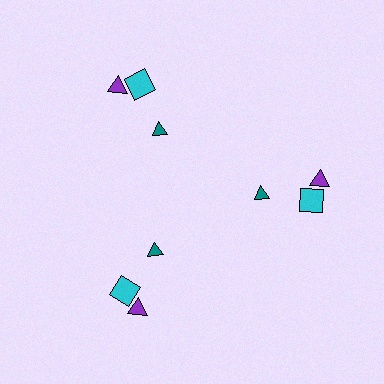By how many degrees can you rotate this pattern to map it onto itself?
The pattern maps onto itself every 120 degrees of rotation.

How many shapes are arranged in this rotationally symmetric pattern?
There are 9 shapes, arranged in 3 groups of 3.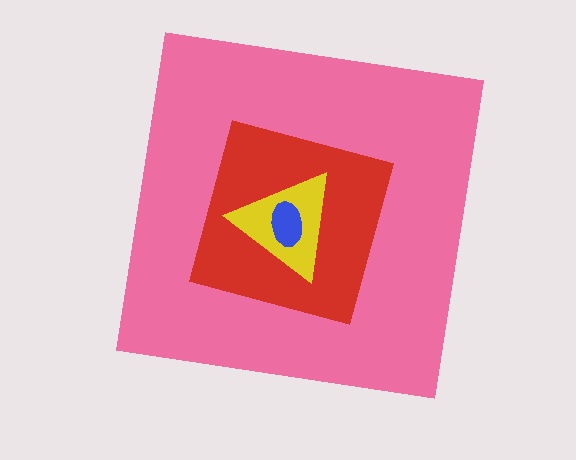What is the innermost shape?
The blue ellipse.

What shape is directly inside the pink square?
The red diamond.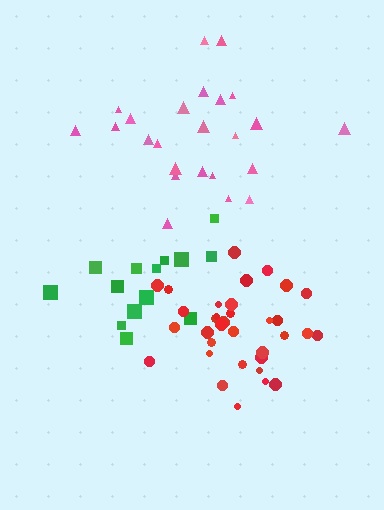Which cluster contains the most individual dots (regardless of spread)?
Red (34).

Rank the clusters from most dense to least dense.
red, green, pink.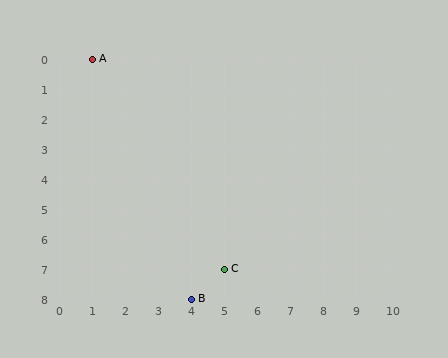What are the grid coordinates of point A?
Point A is at grid coordinates (1, 0).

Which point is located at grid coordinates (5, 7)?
Point C is at (5, 7).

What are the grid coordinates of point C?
Point C is at grid coordinates (5, 7).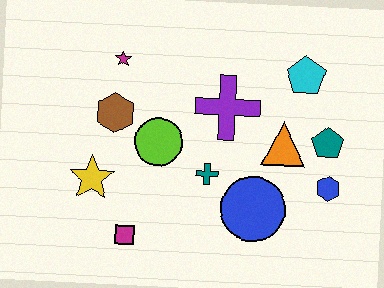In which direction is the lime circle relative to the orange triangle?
The lime circle is to the left of the orange triangle.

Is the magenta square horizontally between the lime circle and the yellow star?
Yes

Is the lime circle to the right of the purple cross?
No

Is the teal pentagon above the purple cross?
No